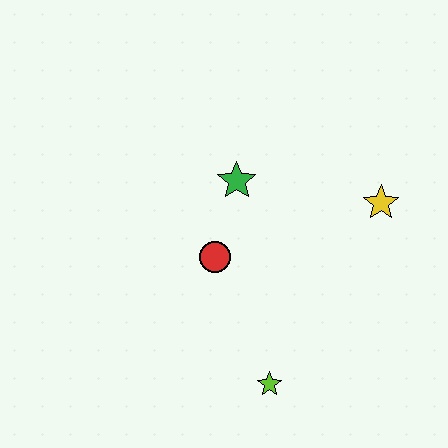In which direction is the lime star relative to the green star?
The lime star is below the green star.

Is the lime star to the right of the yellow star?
No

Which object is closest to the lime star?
The red circle is closest to the lime star.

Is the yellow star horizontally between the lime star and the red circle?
No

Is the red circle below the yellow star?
Yes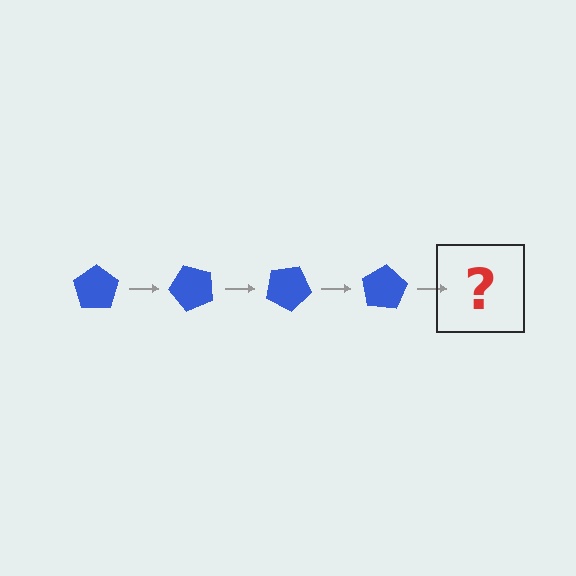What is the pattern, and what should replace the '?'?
The pattern is that the pentagon rotates 50 degrees each step. The '?' should be a blue pentagon rotated 200 degrees.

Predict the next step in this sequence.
The next step is a blue pentagon rotated 200 degrees.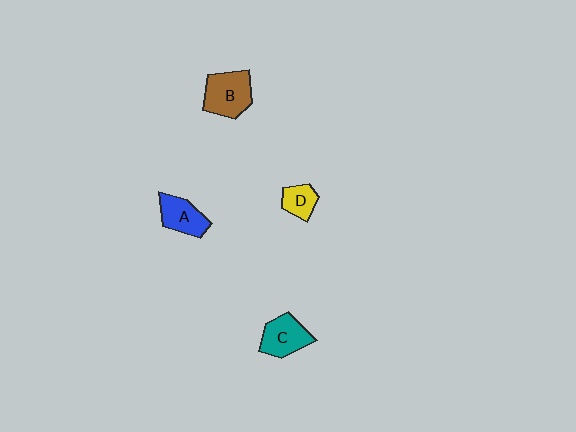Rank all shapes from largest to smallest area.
From largest to smallest: B (brown), C (teal), A (blue), D (yellow).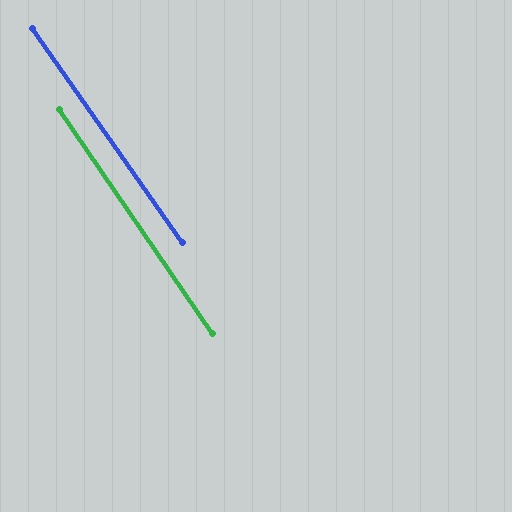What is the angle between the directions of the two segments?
Approximately 1 degree.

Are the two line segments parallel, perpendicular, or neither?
Parallel — their directions differ by only 0.7°.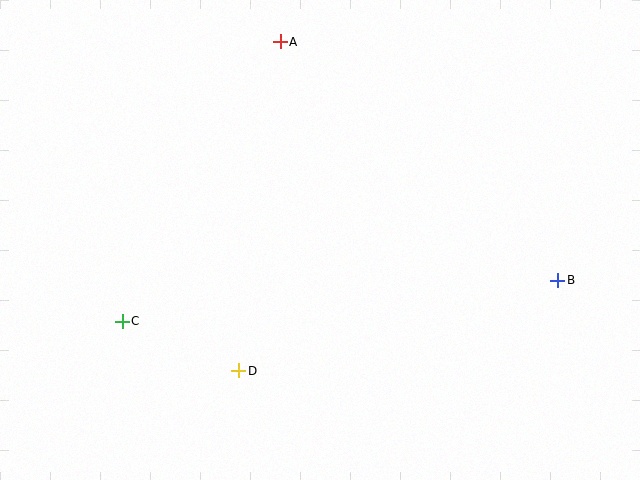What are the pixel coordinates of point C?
Point C is at (122, 321).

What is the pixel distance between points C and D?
The distance between C and D is 126 pixels.